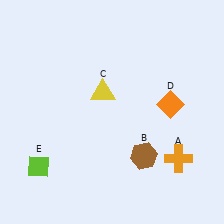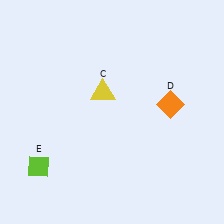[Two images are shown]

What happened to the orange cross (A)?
The orange cross (A) was removed in Image 2. It was in the bottom-right area of Image 1.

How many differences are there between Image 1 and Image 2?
There are 2 differences between the two images.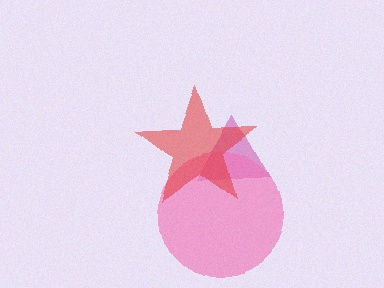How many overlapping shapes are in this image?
There are 3 overlapping shapes in the image.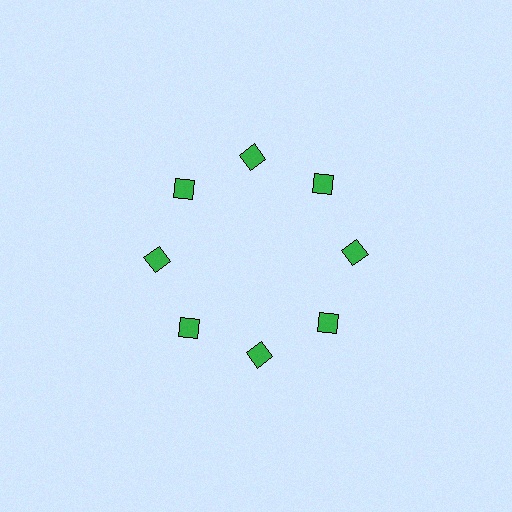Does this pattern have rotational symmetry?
Yes, this pattern has 8-fold rotational symmetry. It looks the same after rotating 45 degrees around the center.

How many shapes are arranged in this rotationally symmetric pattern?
There are 8 shapes, arranged in 8 groups of 1.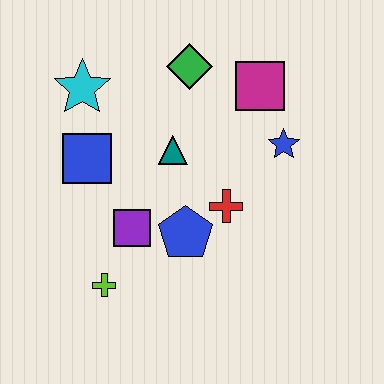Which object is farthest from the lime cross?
The magenta square is farthest from the lime cross.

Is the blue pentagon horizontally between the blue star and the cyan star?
Yes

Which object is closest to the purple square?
The blue pentagon is closest to the purple square.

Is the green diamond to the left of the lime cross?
No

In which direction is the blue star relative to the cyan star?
The blue star is to the right of the cyan star.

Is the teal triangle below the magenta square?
Yes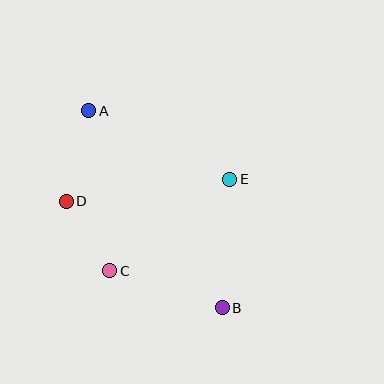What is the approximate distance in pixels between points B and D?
The distance between B and D is approximately 189 pixels.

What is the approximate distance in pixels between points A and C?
The distance between A and C is approximately 162 pixels.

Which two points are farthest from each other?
Points A and B are farthest from each other.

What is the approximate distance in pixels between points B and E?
The distance between B and E is approximately 129 pixels.